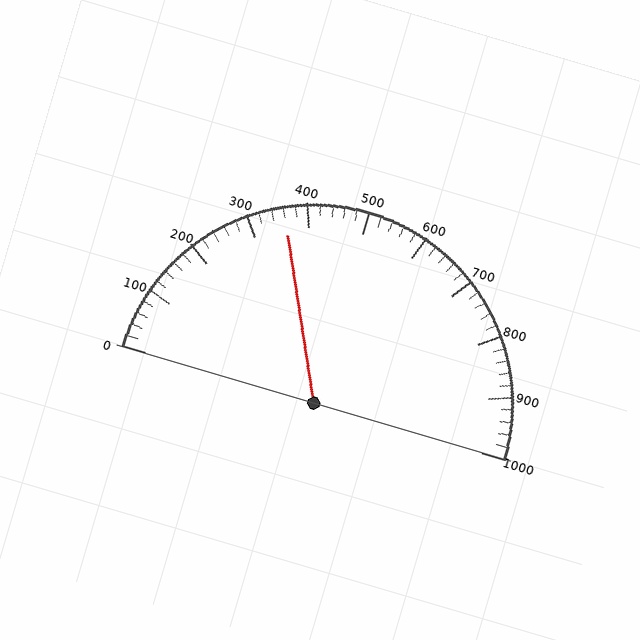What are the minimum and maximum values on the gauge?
The gauge ranges from 0 to 1000.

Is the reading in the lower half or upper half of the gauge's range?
The reading is in the lower half of the range (0 to 1000).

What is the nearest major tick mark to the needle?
The nearest major tick mark is 400.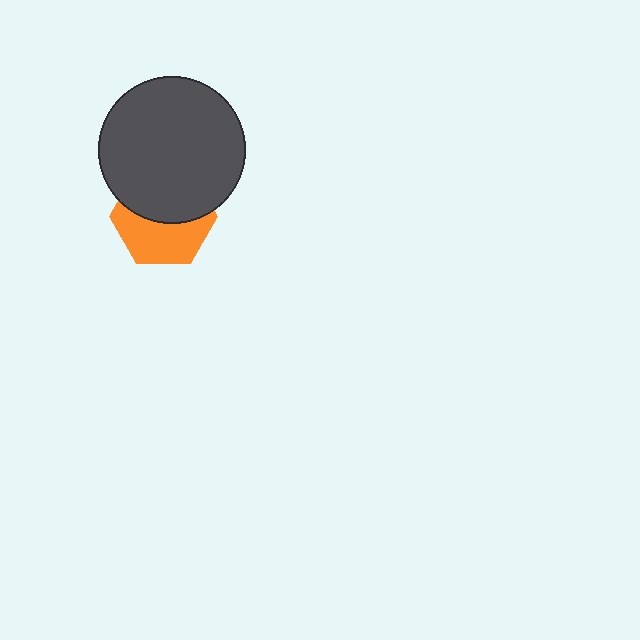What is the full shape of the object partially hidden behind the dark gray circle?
The partially hidden object is an orange hexagon.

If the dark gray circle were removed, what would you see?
You would see the complete orange hexagon.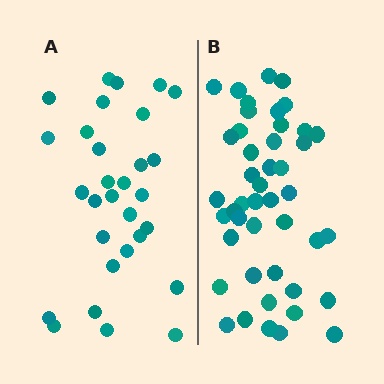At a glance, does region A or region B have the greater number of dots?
Region B (the right region) has more dots.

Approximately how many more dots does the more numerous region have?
Region B has approximately 15 more dots than region A.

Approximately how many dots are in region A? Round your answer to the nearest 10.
About 30 dots.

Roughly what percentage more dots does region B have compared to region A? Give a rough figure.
About 50% more.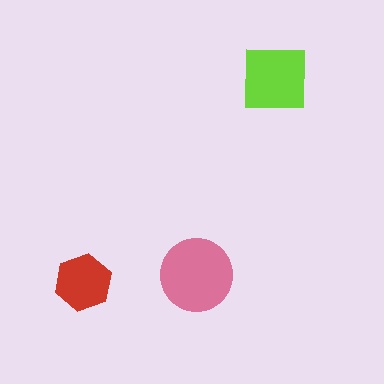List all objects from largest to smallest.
The pink circle, the lime square, the red hexagon.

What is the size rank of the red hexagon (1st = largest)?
3rd.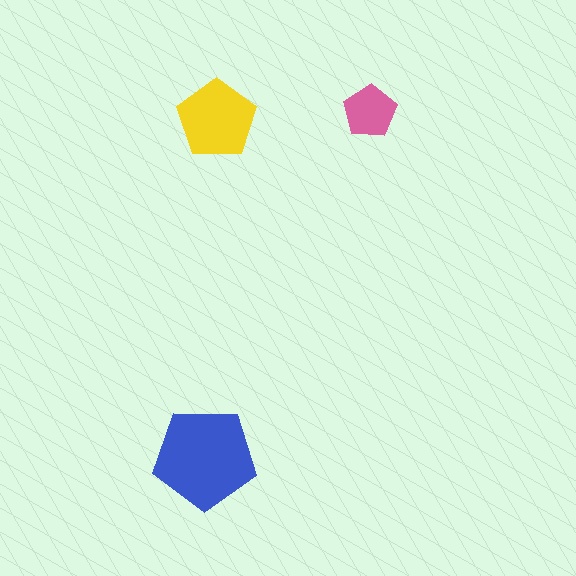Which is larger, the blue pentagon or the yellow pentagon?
The blue one.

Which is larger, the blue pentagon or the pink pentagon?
The blue one.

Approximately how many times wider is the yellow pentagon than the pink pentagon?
About 1.5 times wider.